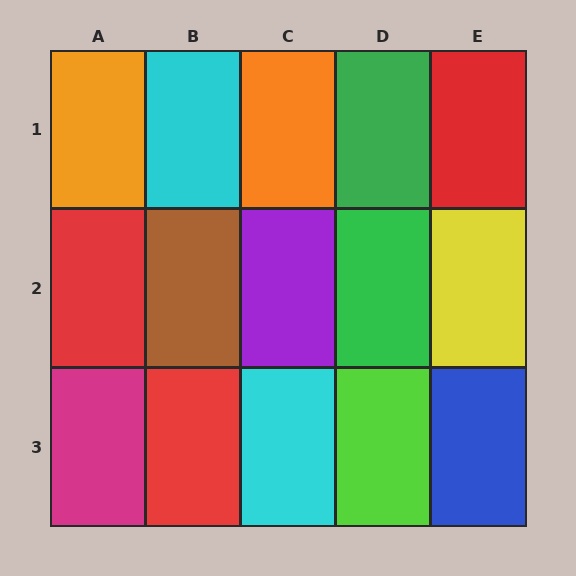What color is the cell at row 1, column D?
Green.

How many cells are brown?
1 cell is brown.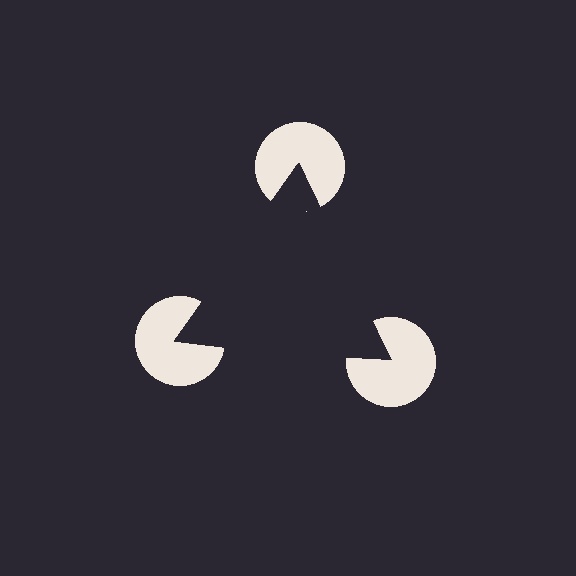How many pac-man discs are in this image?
There are 3 — one at each vertex of the illusory triangle.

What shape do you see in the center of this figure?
An illusory triangle — its edges are inferred from the aligned wedge cuts in the pac-man discs, not physically drawn.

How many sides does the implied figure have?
3 sides.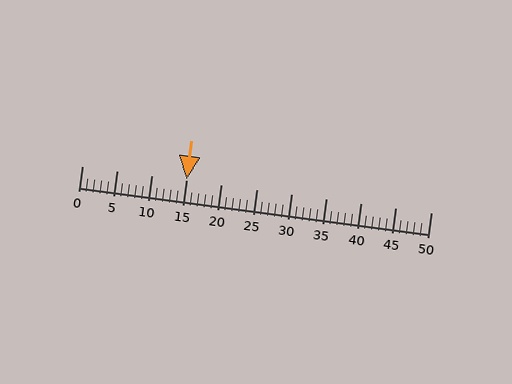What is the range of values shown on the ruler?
The ruler shows values from 0 to 50.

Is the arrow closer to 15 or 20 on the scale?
The arrow is closer to 15.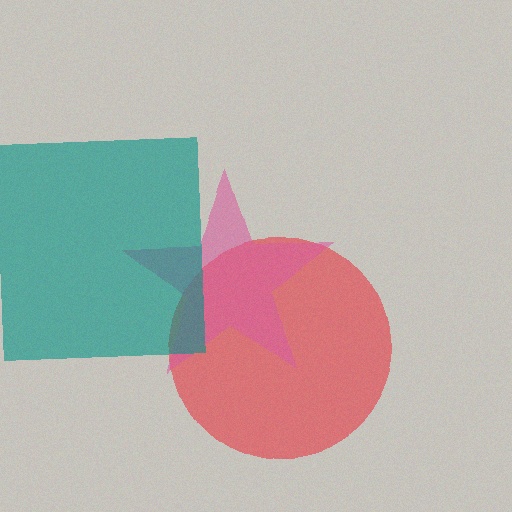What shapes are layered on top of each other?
The layered shapes are: a red circle, a pink star, a teal square.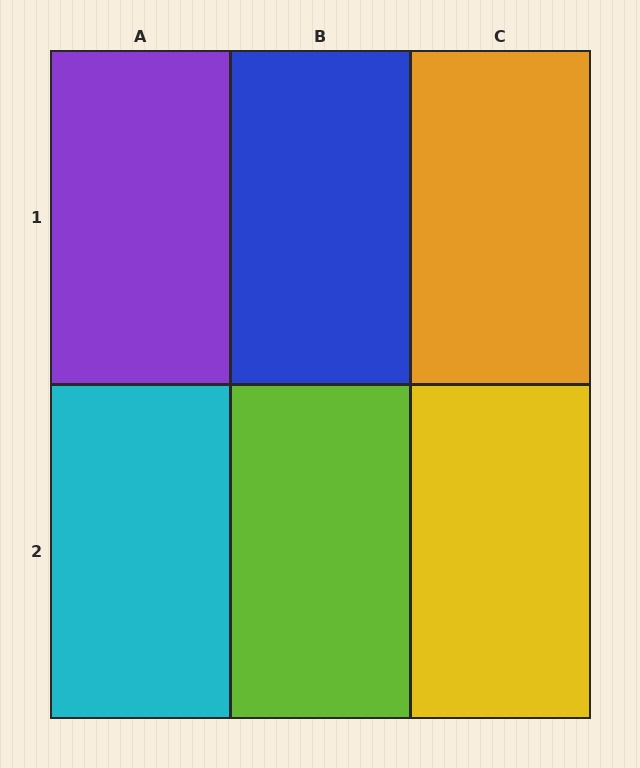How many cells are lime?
1 cell is lime.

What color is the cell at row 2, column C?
Yellow.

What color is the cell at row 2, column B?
Lime.